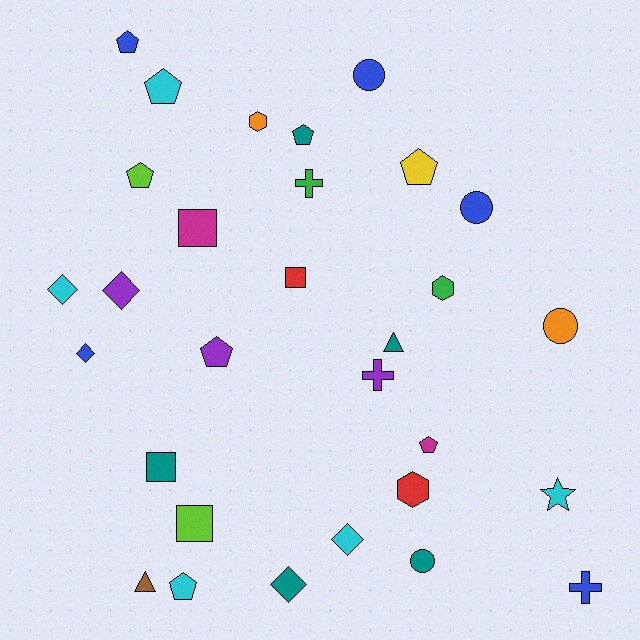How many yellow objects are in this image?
There is 1 yellow object.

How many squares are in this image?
There are 4 squares.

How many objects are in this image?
There are 30 objects.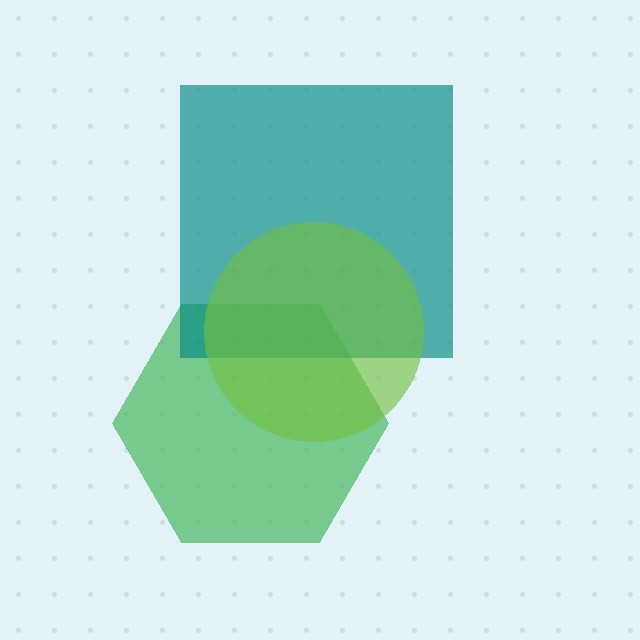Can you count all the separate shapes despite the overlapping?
Yes, there are 3 separate shapes.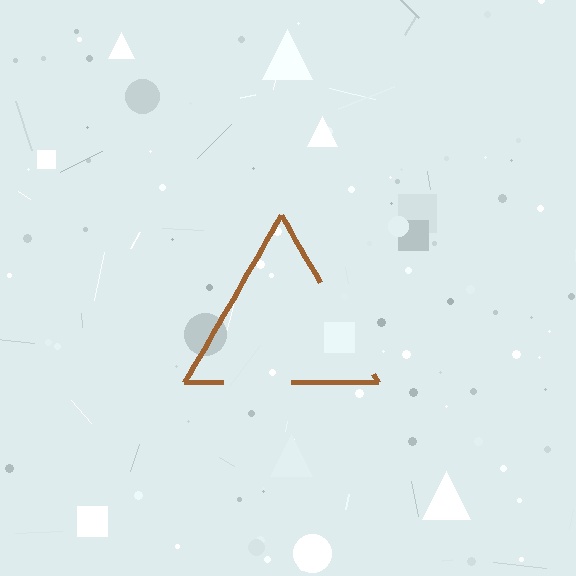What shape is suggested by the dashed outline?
The dashed outline suggests a triangle.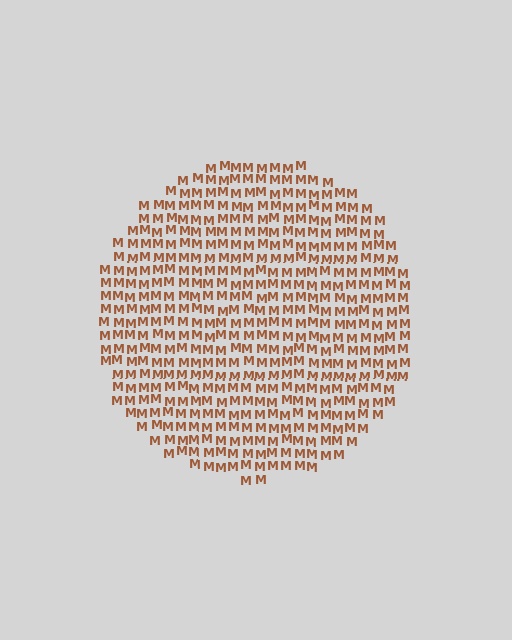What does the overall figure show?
The overall figure shows a circle.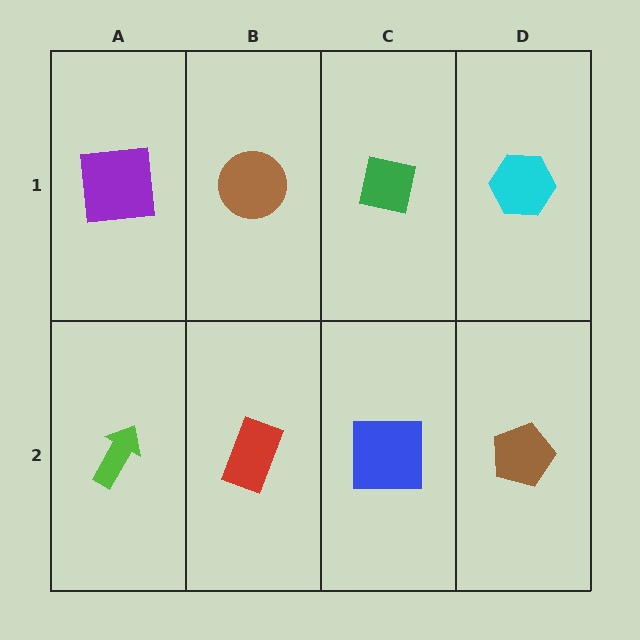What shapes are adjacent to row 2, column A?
A purple square (row 1, column A), a red rectangle (row 2, column B).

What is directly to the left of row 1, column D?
A green square.